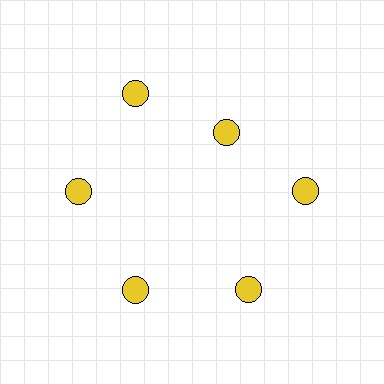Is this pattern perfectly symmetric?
No. The 6 yellow circles are arranged in a ring, but one element near the 1 o'clock position is pulled inward toward the center, breaking the 6-fold rotational symmetry.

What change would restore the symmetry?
The symmetry would be restored by moving it outward, back onto the ring so that all 6 circles sit at equal angles and equal distance from the center.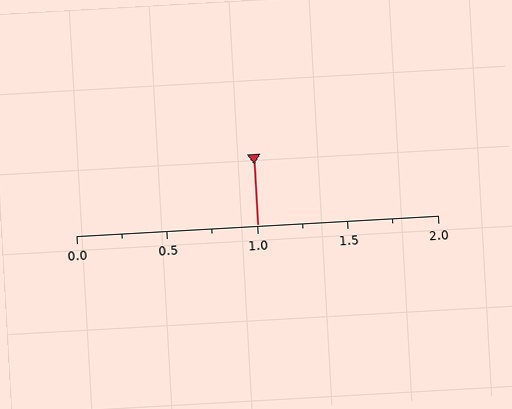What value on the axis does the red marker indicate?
The marker indicates approximately 1.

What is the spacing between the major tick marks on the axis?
The major ticks are spaced 0.5 apart.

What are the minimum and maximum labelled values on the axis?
The axis runs from 0.0 to 2.0.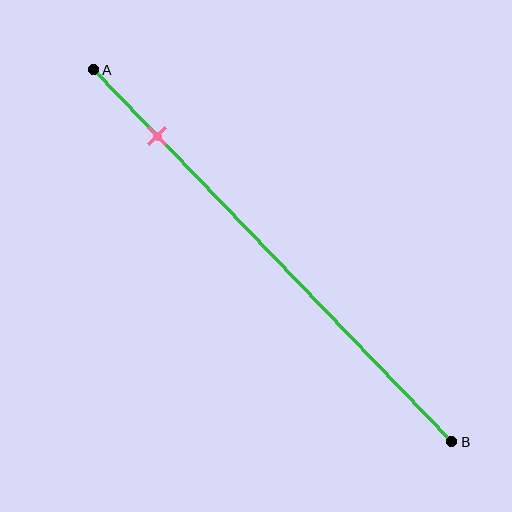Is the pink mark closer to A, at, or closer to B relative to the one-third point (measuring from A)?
The pink mark is closer to point A than the one-third point of segment AB.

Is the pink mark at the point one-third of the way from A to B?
No, the mark is at about 20% from A, not at the 33% one-third point.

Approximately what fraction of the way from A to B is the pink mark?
The pink mark is approximately 20% of the way from A to B.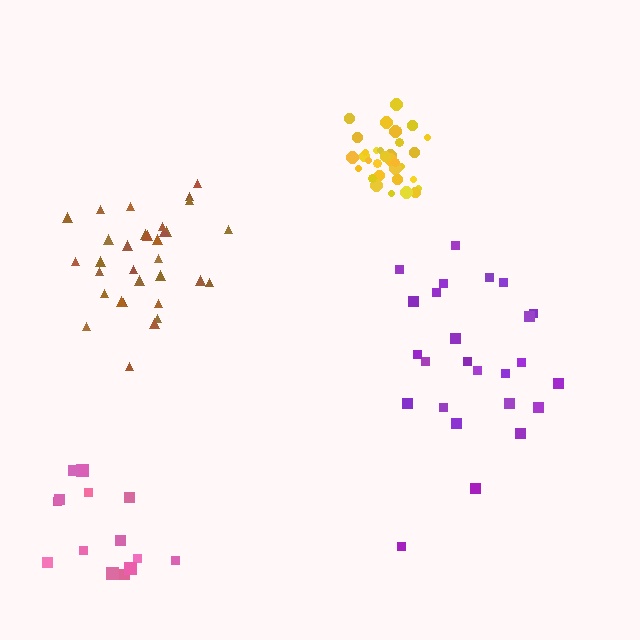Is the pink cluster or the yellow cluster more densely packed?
Yellow.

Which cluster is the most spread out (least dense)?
Purple.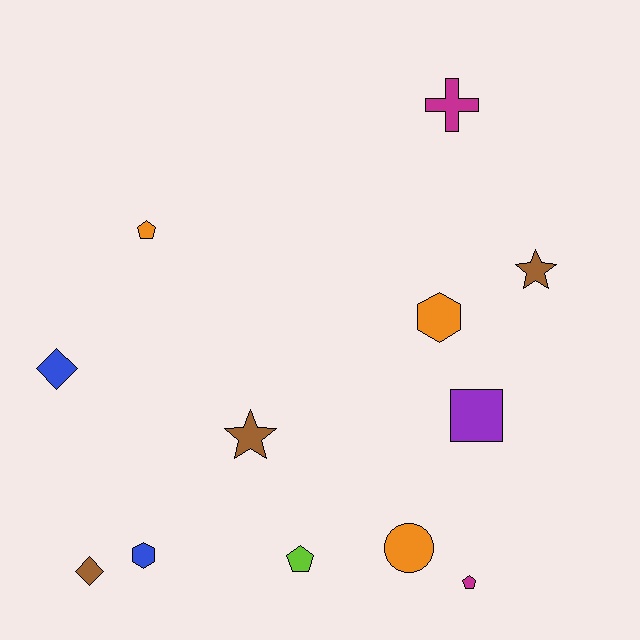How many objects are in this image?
There are 12 objects.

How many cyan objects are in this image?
There are no cyan objects.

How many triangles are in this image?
There are no triangles.